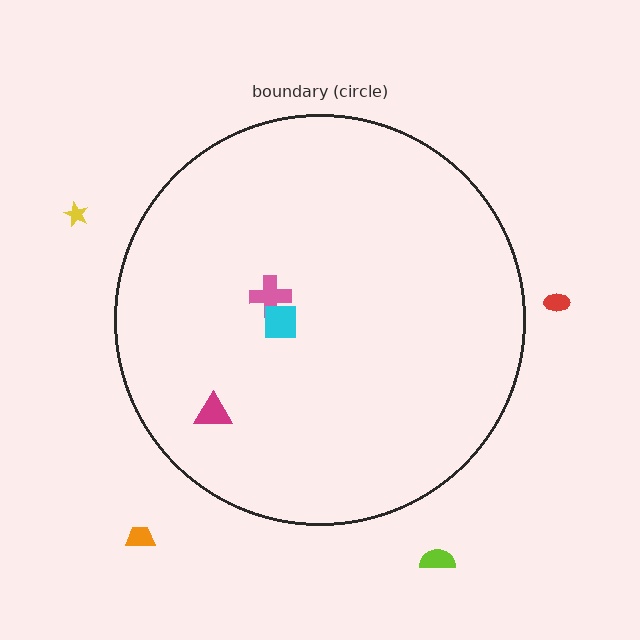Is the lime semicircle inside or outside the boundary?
Outside.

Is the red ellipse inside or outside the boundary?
Outside.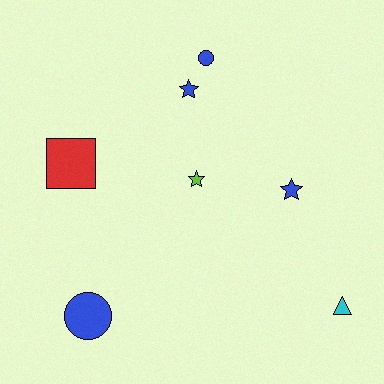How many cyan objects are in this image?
There is 1 cyan object.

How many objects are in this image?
There are 7 objects.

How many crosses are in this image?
There are no crosses.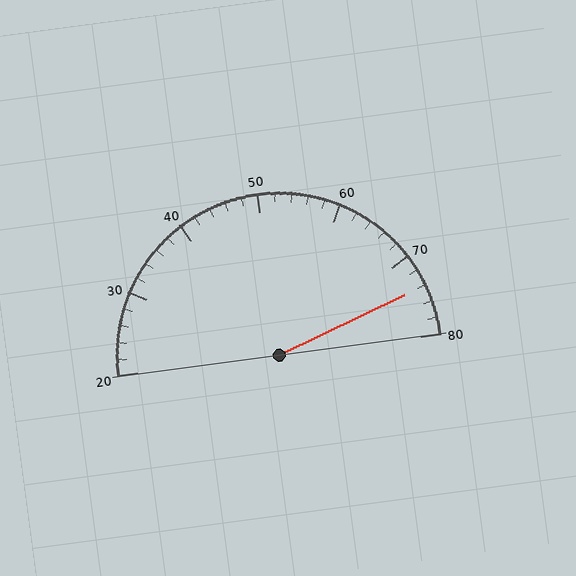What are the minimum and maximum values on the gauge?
The gauge ranges from 20 to 80.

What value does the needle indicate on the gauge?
The needle indicates approximately 74.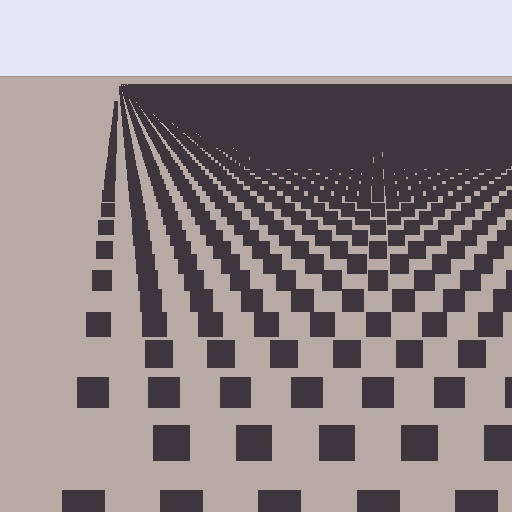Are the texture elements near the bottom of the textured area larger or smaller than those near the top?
Larger. Near the bottom, elements are closer to the viewer and appear at a bigger on-screen size.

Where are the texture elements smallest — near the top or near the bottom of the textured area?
Near the top.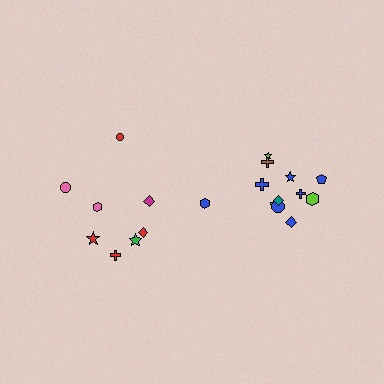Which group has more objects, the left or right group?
The right group.